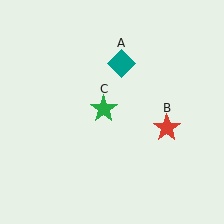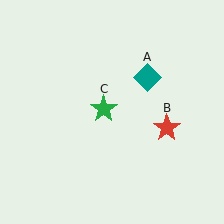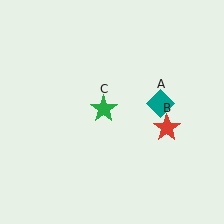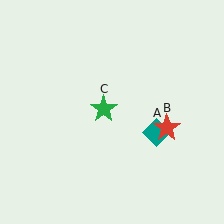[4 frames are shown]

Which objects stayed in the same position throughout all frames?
Red star (object B) and green star (object C) remained stationary.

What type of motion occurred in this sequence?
The teal diamond (object A) rotated clockwise around the center of the scene.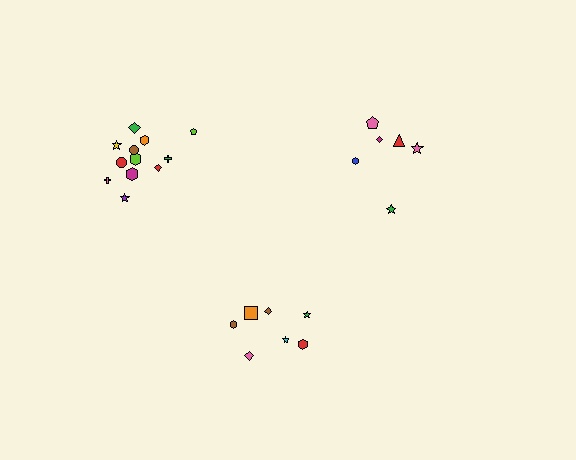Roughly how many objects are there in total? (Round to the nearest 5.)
Roughly 25 objects in total.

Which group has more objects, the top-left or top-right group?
The top-left group.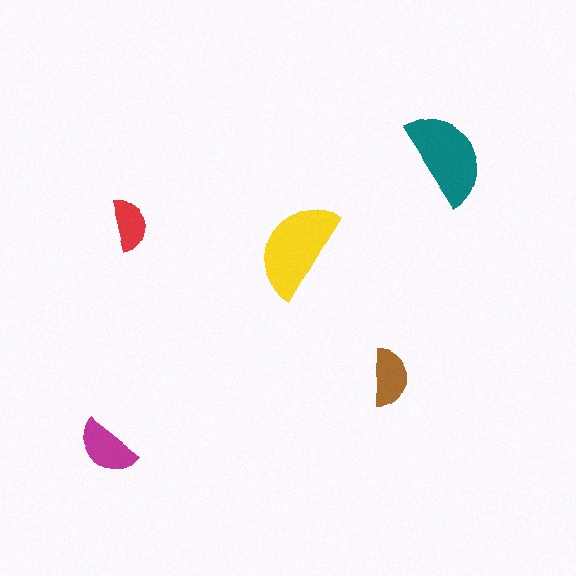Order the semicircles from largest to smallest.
the yellow one, the teal one, the magenta one, the brown one, the red one.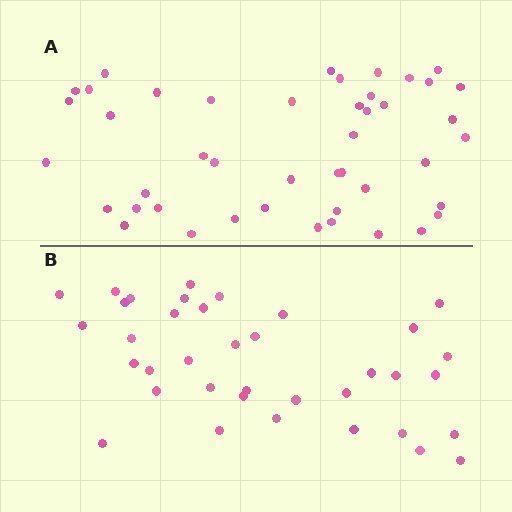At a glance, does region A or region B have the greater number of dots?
Region A (the top region) has more dots.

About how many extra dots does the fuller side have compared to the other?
Region A has roughly 8 or so more dots than region B.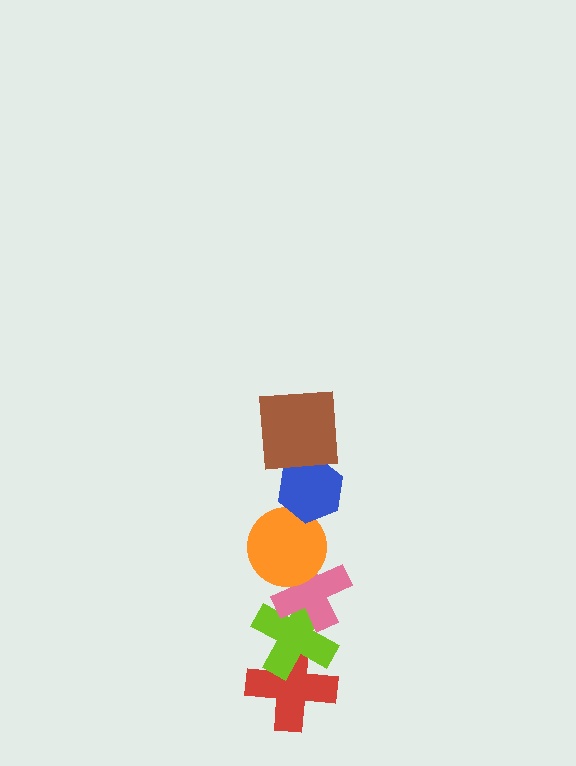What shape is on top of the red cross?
The lime cross is on top of the red cross.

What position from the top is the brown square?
The brown square is 1st from the top.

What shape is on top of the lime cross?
The pink cross is on top of the lime cross.